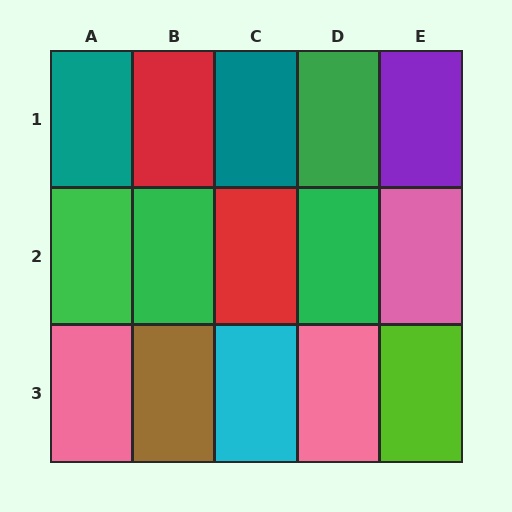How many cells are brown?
1 cell is brown.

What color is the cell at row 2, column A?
Green.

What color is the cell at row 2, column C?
Red.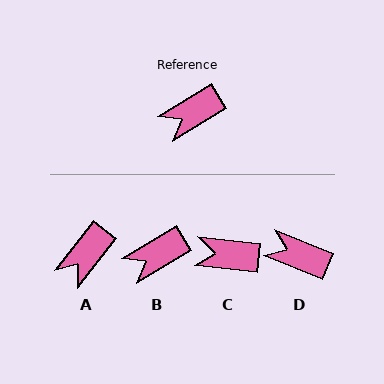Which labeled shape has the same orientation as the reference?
B.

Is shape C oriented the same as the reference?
No, it is off by about 38 degrees.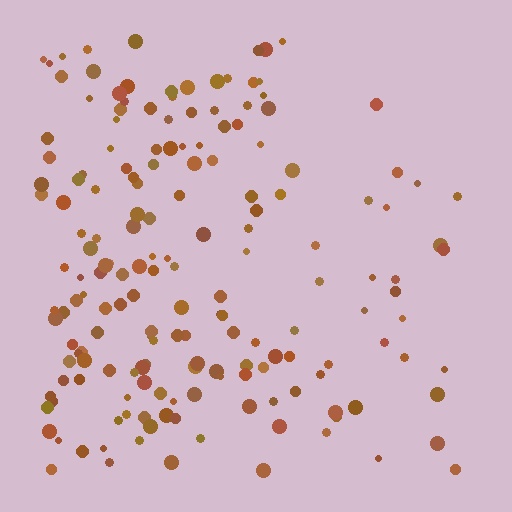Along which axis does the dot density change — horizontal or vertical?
Horizontal.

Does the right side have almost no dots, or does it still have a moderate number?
Still a moderate number, just noticeably fewer than the left.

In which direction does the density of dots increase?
From right to left, with the left side densest.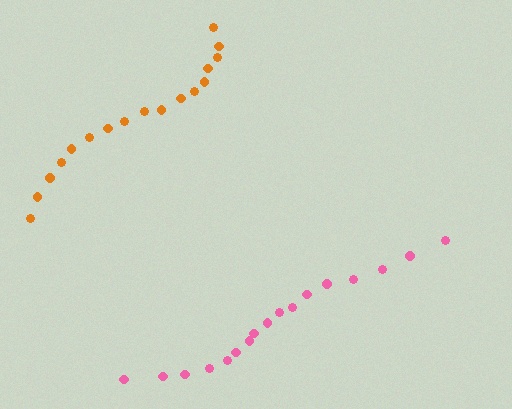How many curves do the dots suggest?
There are 2 distinct paths.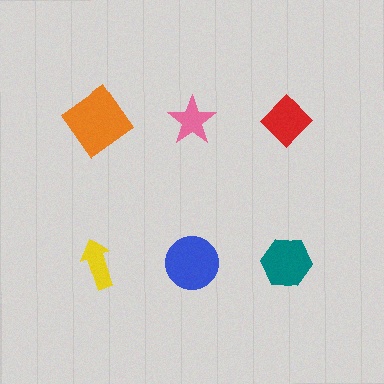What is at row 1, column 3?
A red diamond.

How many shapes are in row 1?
3 shapes.